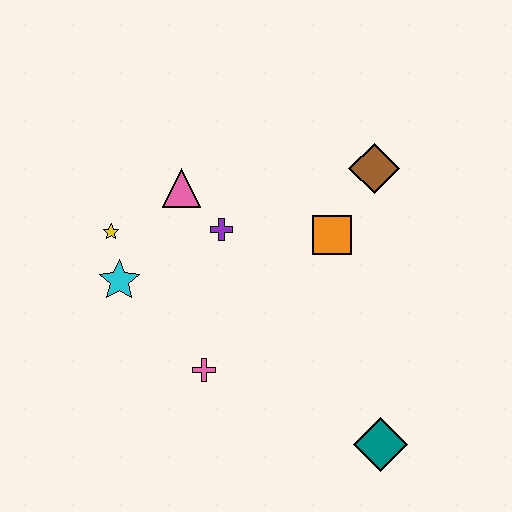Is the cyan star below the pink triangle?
Yes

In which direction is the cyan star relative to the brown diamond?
The cyan star is to the left of the brown diamond.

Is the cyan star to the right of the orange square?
No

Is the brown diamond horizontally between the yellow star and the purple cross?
No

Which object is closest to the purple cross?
The pink triangle is closest to the purple cross.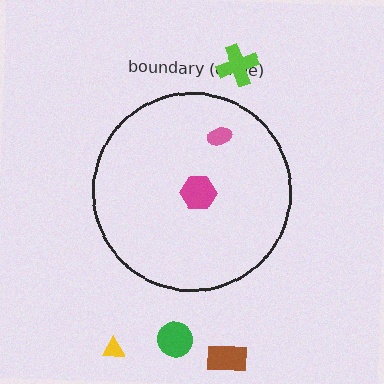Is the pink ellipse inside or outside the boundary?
Inside.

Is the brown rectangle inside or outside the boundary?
Outside.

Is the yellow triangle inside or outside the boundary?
Outside.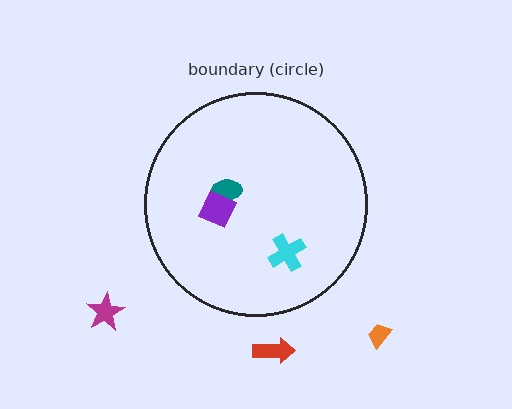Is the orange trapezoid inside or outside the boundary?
Outside.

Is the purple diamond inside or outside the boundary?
Inside.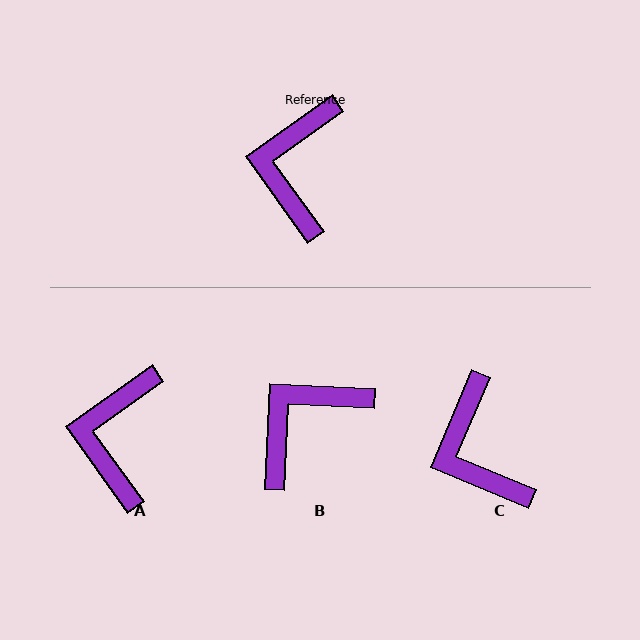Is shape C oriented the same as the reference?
No, it is off by about 32 degrees.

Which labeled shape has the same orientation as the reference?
A.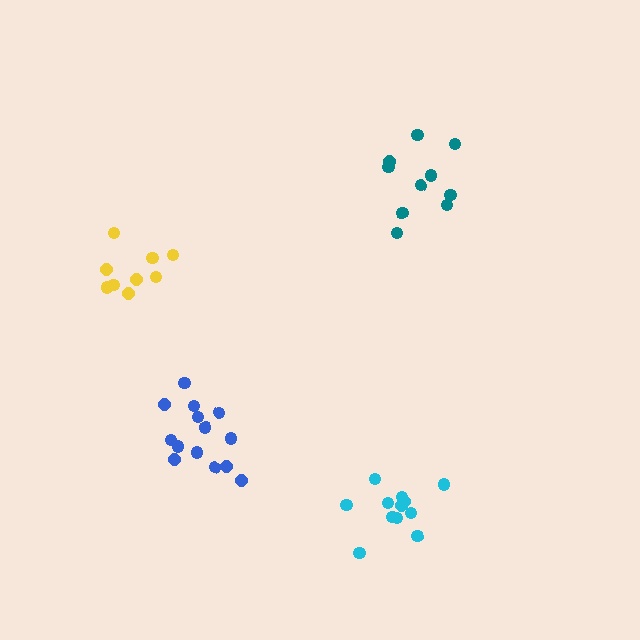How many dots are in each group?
Group 1: 14 dots, Group 2: 10 dots, Group 3: 9 dots, Group 4: 12 dots (45 total).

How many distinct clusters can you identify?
There are 4 distinct clusters.